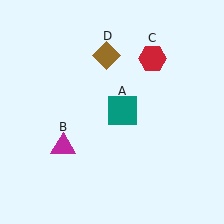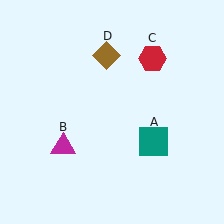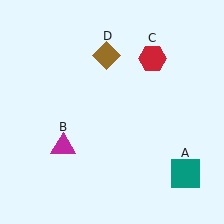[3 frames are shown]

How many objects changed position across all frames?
1 object changed position: teal square (object A).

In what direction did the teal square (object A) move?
The teal square (object A) moved down and to the right.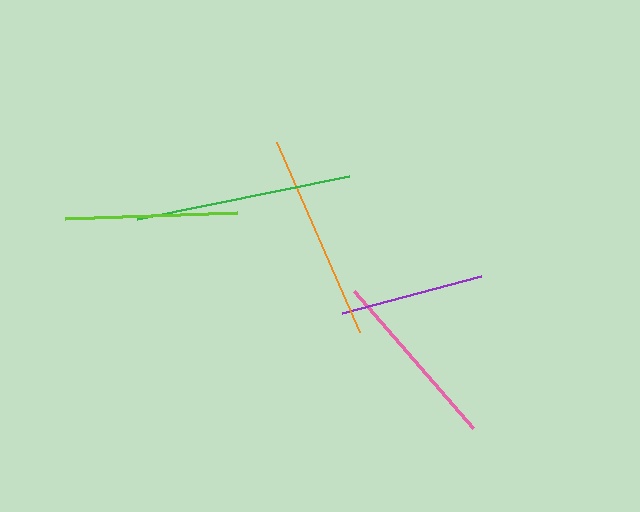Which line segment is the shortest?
The purple line is the shortest at approximately 144 pixels.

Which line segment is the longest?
The green line is the longest at approximately 217 pixels.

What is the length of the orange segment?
The orange segment is approximately 207 pixels long.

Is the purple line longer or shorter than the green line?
The green line is longer than the purple line.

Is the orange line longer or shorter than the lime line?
The orange line is longer than the lime line.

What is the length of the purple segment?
The purple segment is approximately 144 pixels long.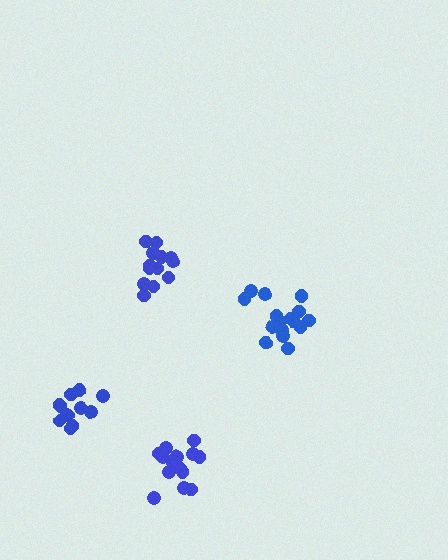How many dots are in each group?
Group 1: 17 dots, Group 2: 13 dots, Group 3: 13 dots, Group 4: 15 dots (58 total).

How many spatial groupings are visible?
There are 4 spatial groupings.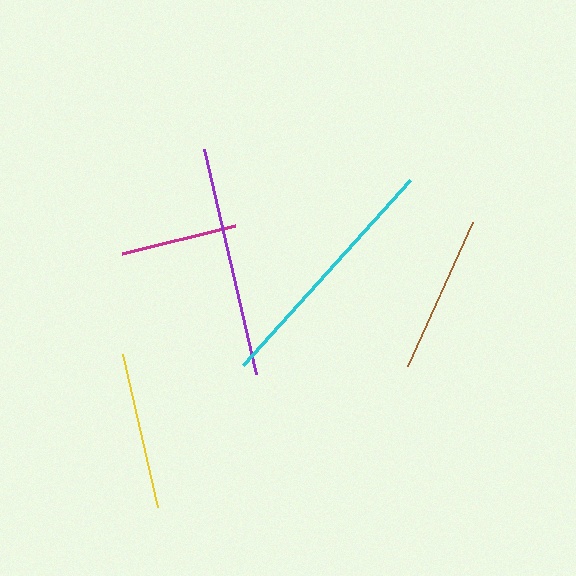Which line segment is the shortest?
The magenta line is the shortest at approximately 115 pixels.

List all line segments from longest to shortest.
From longest to shortest: cyan, purple, brown, yellow, magenta.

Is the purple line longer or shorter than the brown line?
The purple line is longer than the brown line.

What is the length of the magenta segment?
The magenta segment is approximately 115 pixels long.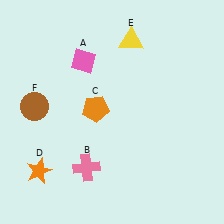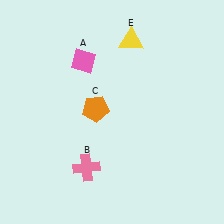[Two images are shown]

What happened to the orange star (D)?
The orange star (D) was removed in Image 2. It was in the bottom-left area of Image 1.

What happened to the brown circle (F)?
The brown circle (F) was removed in Image 2. It was in the top-left area of Image 1.